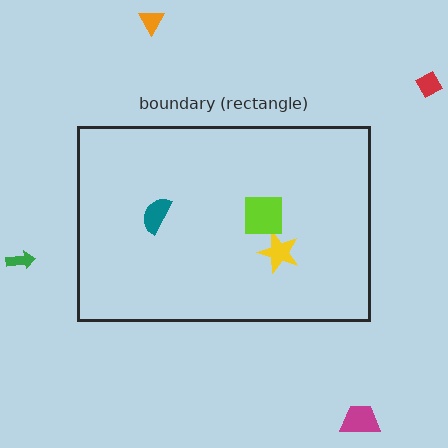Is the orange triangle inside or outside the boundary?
Outside.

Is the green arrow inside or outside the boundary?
Outside.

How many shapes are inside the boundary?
3 inside, 4 outside.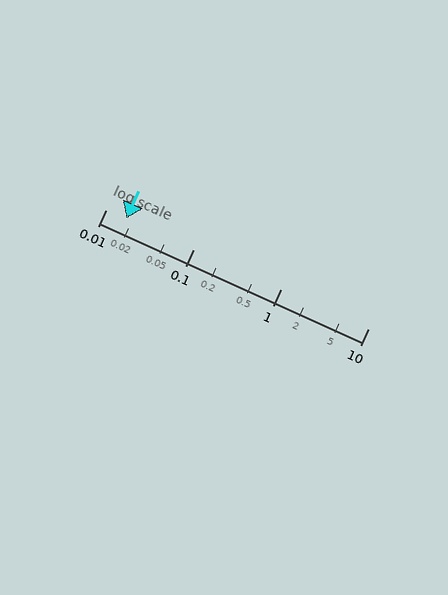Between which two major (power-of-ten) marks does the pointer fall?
The pointer is between 0.01 and 0.1.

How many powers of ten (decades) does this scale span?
The scale spans 3 decades, from 0.01 to 10.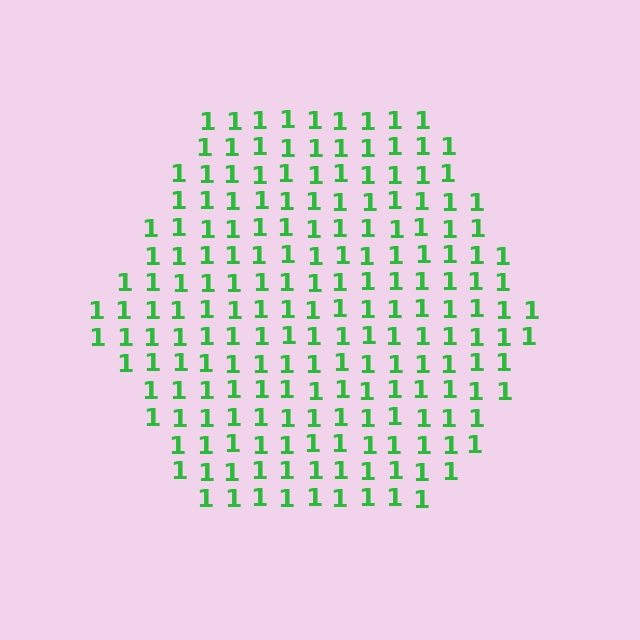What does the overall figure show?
The overall figure shows a hexagon.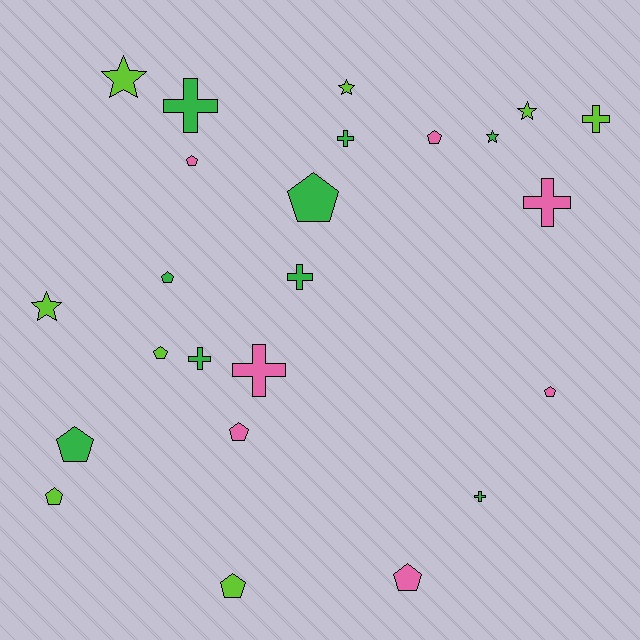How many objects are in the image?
There are 24 objects.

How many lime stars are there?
There are 4 lime stars.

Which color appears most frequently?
Green, with 9 objects.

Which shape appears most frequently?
Pentagon, with 11 objects.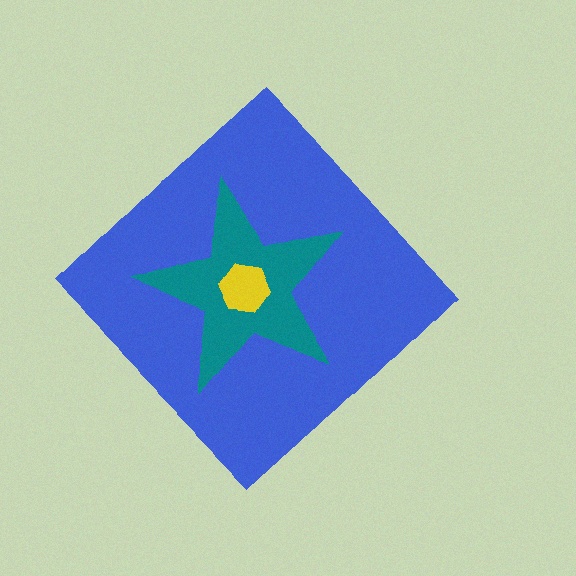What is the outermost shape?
The blue diamond.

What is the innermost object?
The yellow hexagon.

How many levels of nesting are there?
3.